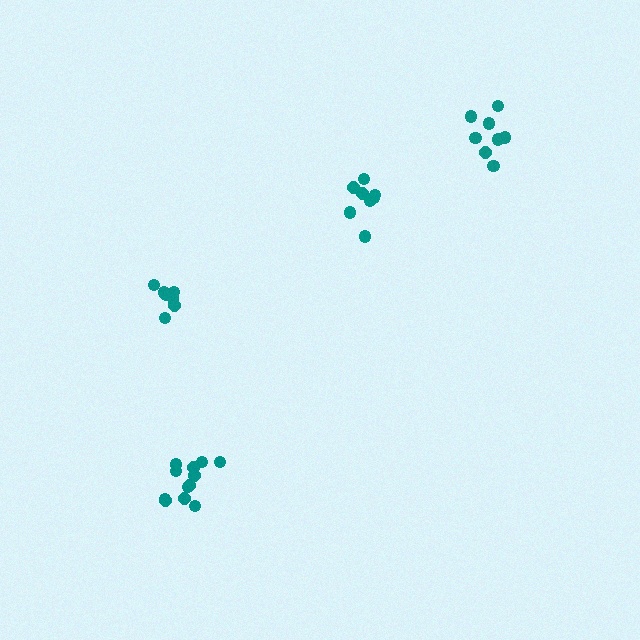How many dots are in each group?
Group 1: 7 dots, Group 2: 8 dots, Group 3: 8 dots, Group 4: 12 dots (35 total).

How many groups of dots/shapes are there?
There are 4 groups.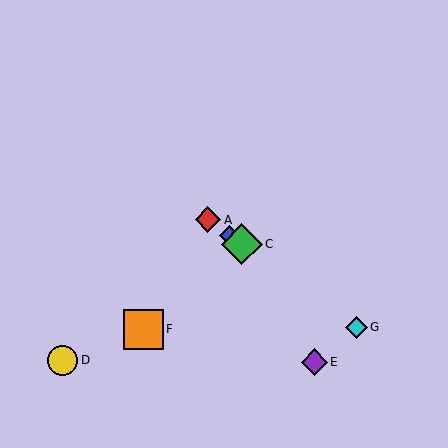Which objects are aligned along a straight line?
Objects A, B, C, G are aligned along a straight line.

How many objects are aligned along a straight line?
4 objects (A, B, C, G) are aligned along a straight line.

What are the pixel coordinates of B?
Object B is at (230, 236).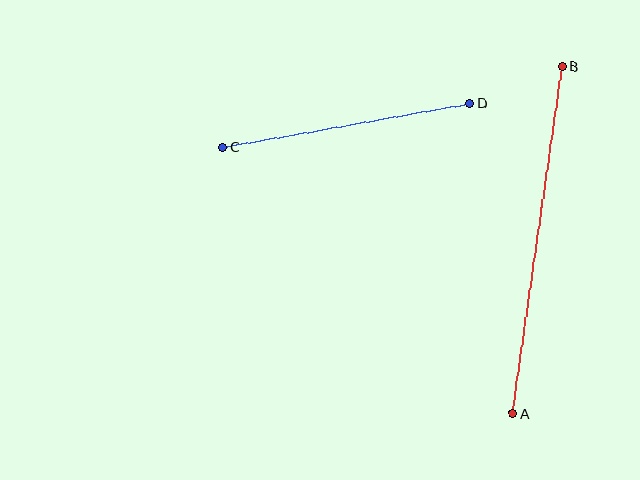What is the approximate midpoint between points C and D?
The midpoint is at approximately (346, 125) pixels.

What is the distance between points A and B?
The distance is approximately 351 pixels.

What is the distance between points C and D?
The distance is approximately 250 pixels.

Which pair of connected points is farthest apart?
Points A and B are farthest apart.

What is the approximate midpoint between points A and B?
The midpoint is at approximately (538, 240) pixels.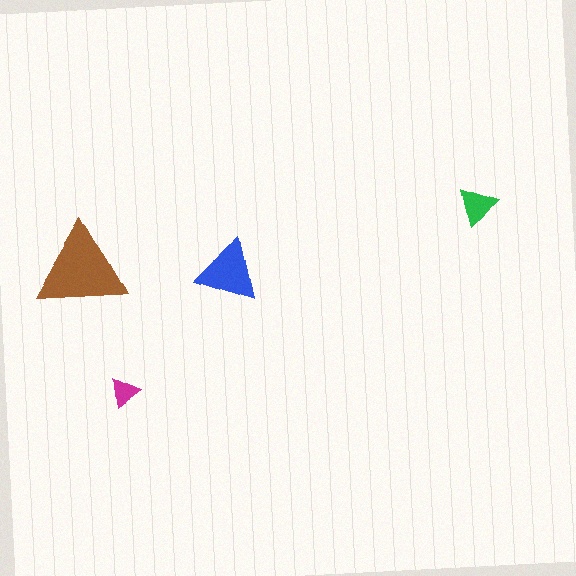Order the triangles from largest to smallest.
the brown one, the blue one, the green one, the magenta one.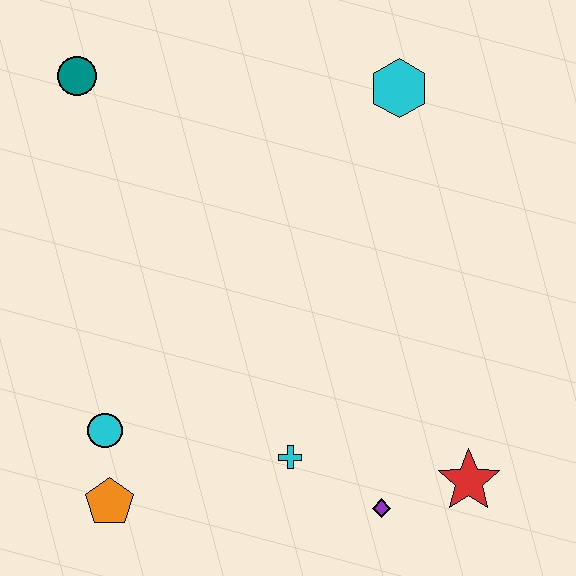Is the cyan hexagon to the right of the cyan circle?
Yes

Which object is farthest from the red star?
The teal circle is farthest from the red star.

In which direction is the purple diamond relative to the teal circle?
The purple diamond is below the teal circle.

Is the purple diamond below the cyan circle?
Yes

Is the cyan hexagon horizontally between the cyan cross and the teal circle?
No